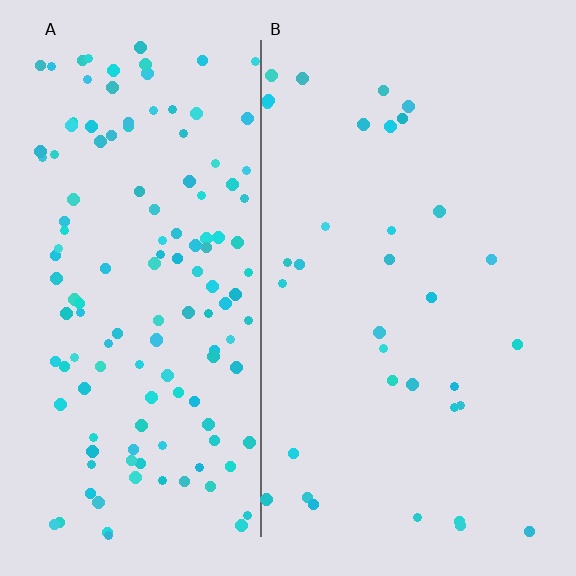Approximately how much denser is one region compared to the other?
Approximately 4.1× — region A over region B.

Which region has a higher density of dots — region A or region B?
A (the left).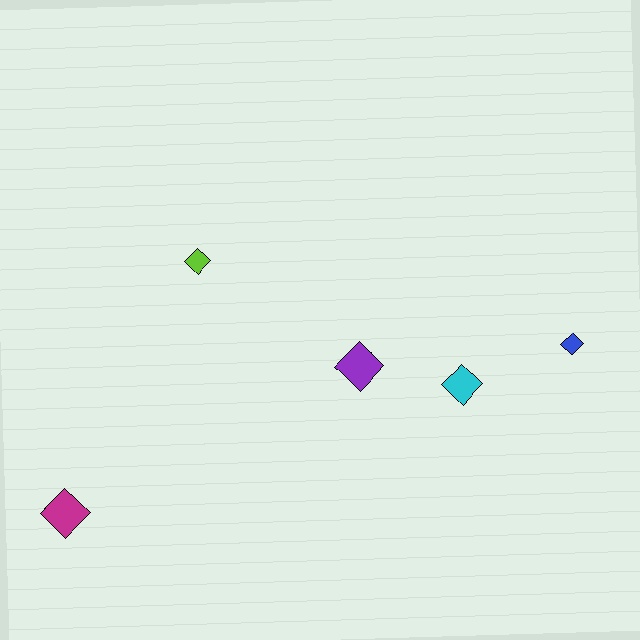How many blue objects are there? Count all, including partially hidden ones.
There is 1 blue object.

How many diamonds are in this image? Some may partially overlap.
There are 5 diamonds.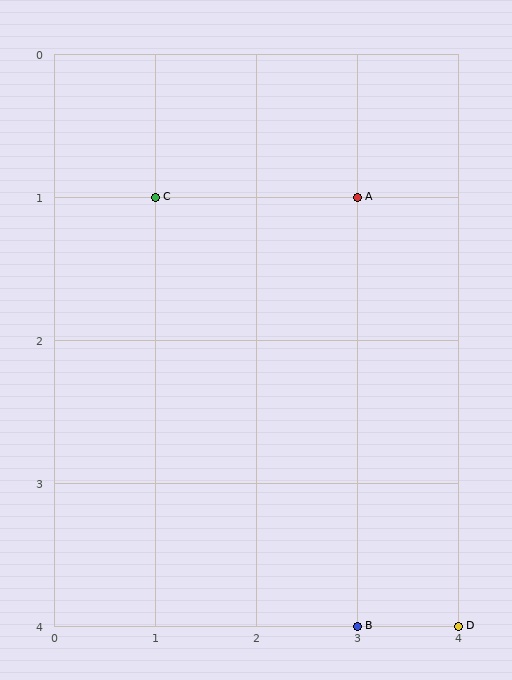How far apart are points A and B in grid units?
Points A and B are 3 rows apart.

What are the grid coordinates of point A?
Point A is at grid coordinates (3, 1).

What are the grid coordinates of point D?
Point D is at grid coordinates (4, 4).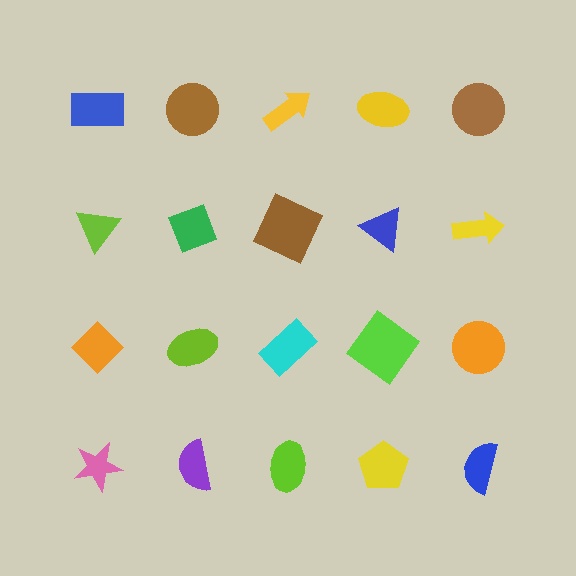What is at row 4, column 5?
A blue semicircle.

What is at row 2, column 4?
A blue triangle.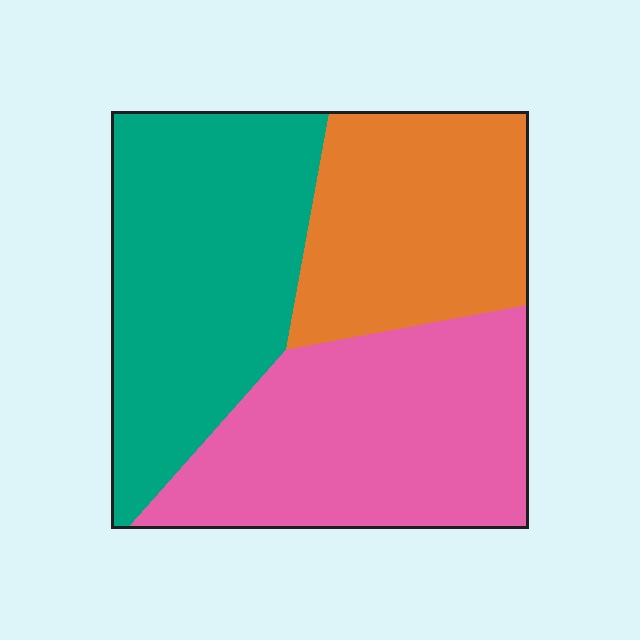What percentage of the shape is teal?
Teal takes up about three eighths (3/8) of the shape.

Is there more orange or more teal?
Teal.